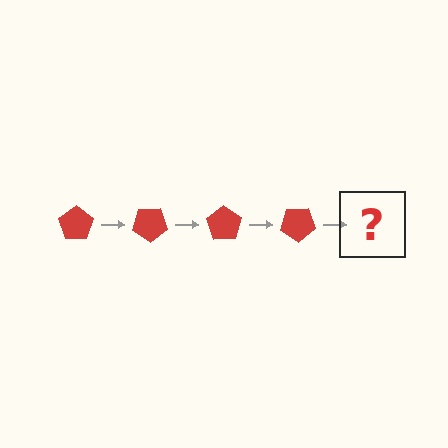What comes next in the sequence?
The next element should be a red pentagon rotated 140 degrees.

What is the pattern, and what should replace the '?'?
The pattern is that the pentagon rotates 35 degrees each step. The '?' should be a red pentagon rotated 140 degrees.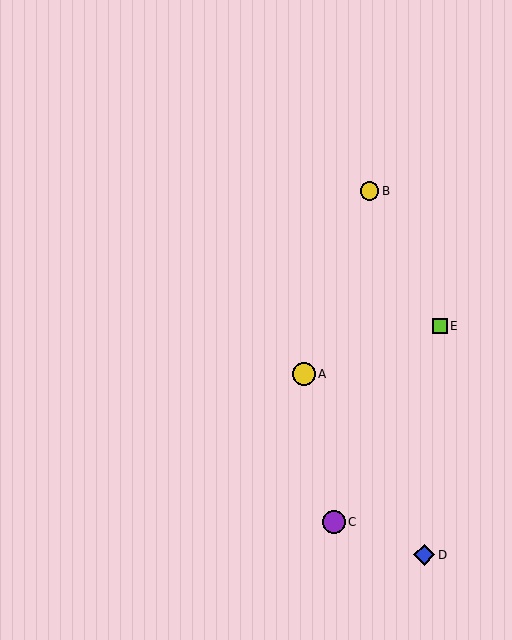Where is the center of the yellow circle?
The center of the yellow circle is at (304, 374).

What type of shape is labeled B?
Shape B is a yellow circle.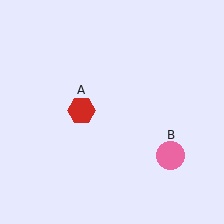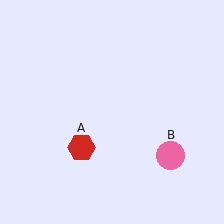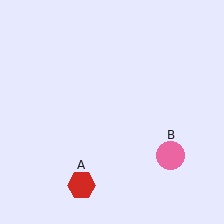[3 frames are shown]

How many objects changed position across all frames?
1 object changed position: red hexagon (object A).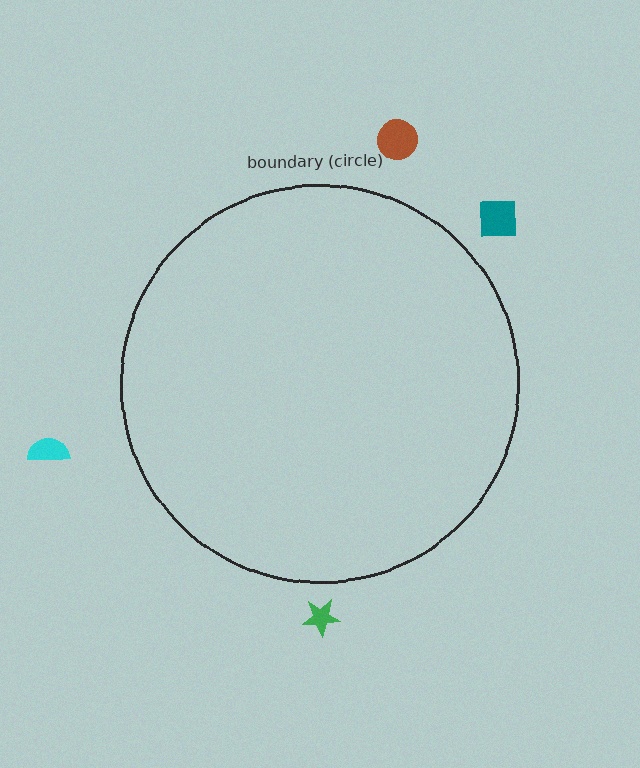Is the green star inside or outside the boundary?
Outside.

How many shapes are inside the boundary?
0 inside, 4 outside.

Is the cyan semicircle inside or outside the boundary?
Outside.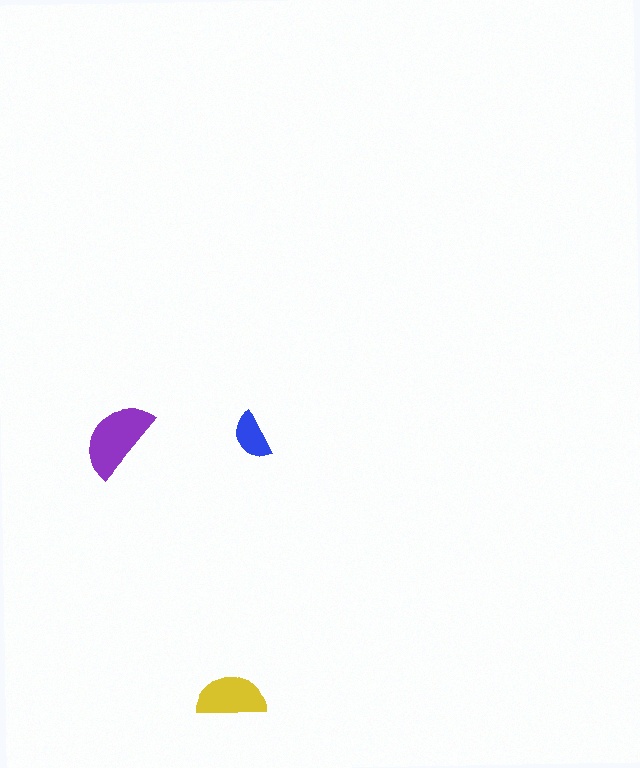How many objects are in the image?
There are 3 objects in the image.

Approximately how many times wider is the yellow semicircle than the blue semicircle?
About 1.5 times wider.